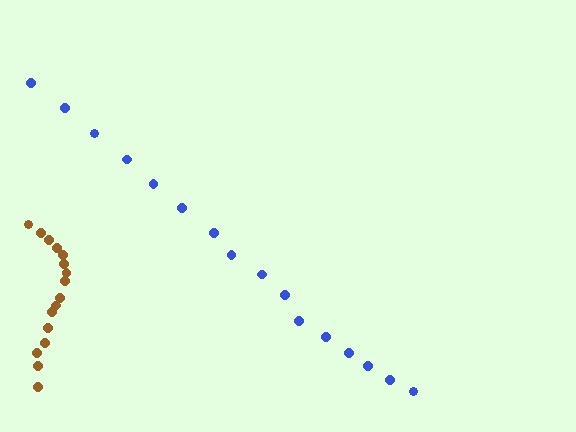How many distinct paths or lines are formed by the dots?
There are 2 distinct paths.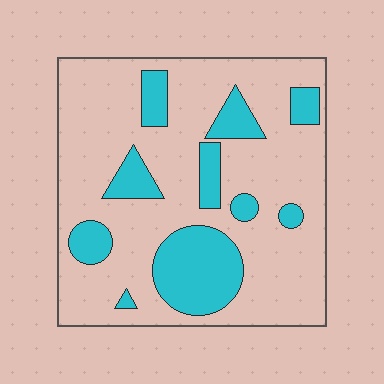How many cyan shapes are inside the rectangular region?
10.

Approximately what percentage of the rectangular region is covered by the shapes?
Approximately 25%.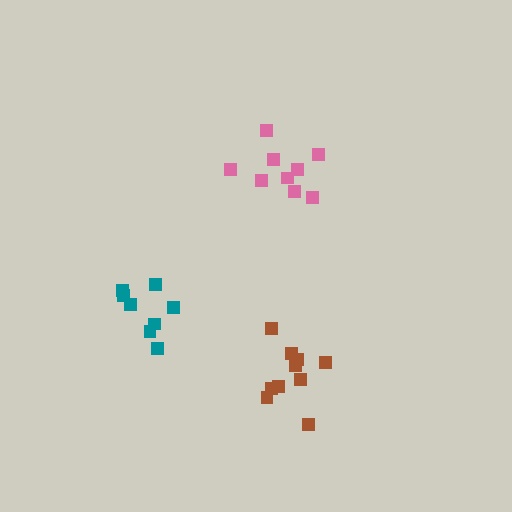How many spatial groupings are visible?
There are 3 spatial groupings.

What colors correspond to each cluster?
The clusters are colored: pink, teal, brown.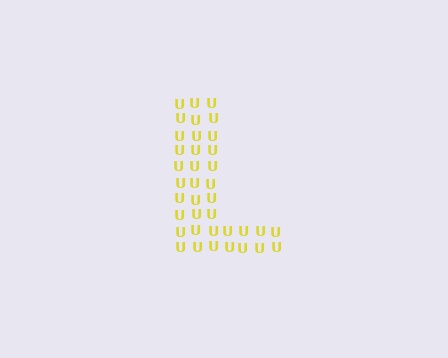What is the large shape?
The large shape is the letter L.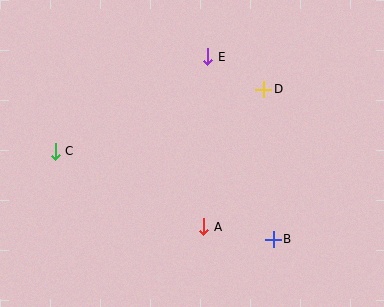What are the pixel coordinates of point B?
Point B is at (273, 239).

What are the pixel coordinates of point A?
Point A is at (204, 227).